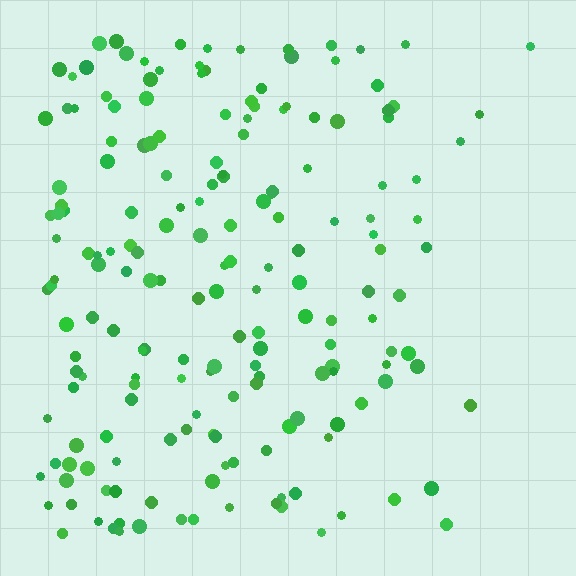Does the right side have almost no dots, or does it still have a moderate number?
Still a moderate number, just noticeably fewer than the left.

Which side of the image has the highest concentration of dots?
The left.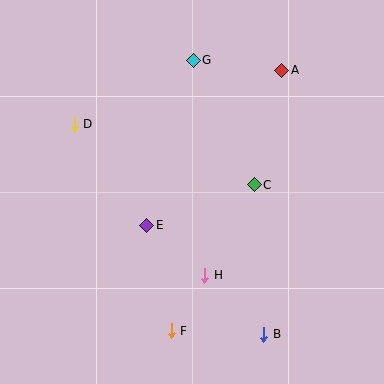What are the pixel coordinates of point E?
Point E is at (147, 225).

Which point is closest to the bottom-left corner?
Point F is closest to the bottom-left corner.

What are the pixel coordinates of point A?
Point A is at (282, 70).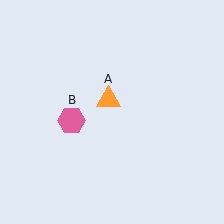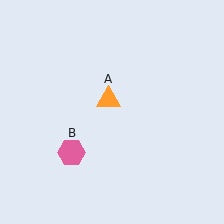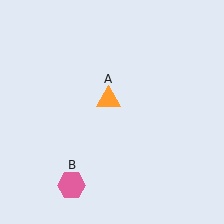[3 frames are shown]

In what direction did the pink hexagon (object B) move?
The pink hexagon (object B) moved down.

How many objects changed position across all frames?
1 object changed position: pink hexagon (object B).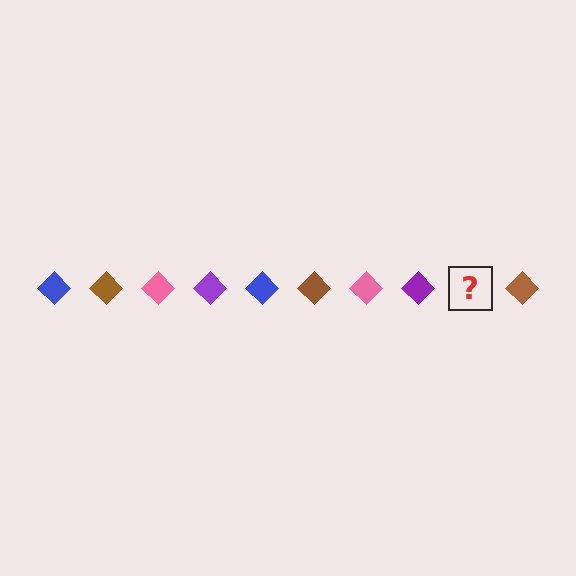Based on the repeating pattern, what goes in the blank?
The blank should be a blue diamond.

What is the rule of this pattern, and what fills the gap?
The rule is that the pattern cycles through blue, brown, pink, purple diamonds. The gap should be filled with a blue diamond.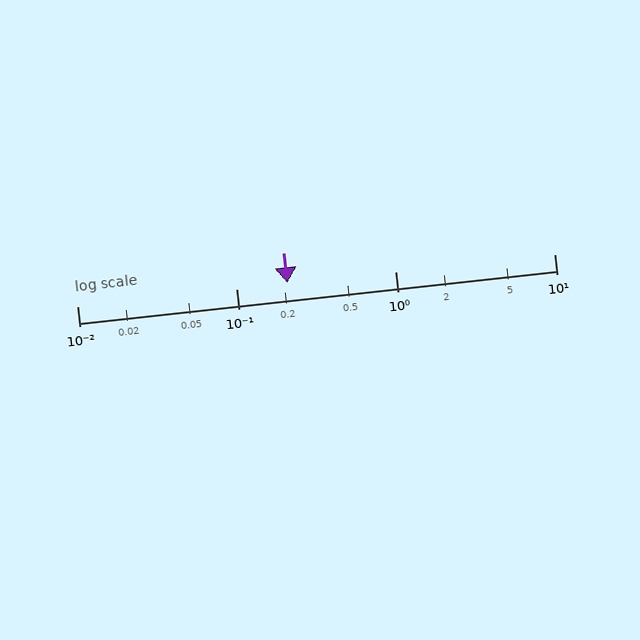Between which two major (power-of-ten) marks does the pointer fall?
The pointer is between 0.1 and 1.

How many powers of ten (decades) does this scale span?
The scale spans 3 decades, from 0.01 to 10.